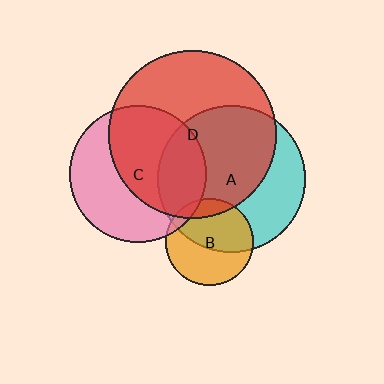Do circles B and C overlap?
Yes.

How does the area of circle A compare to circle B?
Approximately 2.8 times.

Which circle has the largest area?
Circle D (red).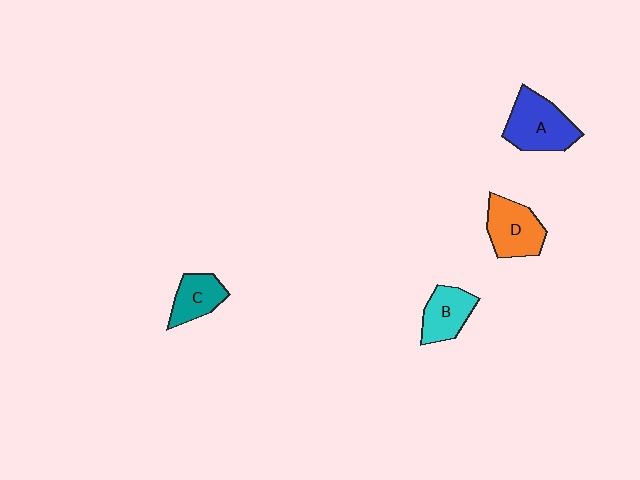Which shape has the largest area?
Shape A (blue).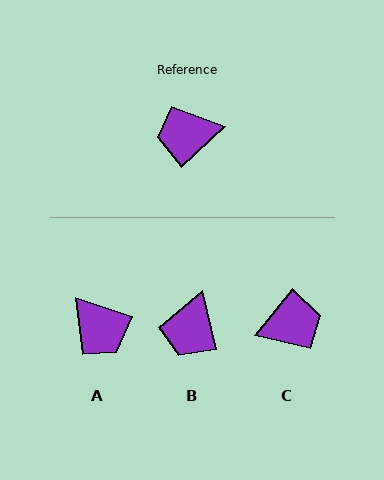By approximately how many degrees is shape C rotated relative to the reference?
Approximately 173 degrees clockwise.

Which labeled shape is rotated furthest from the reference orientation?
C, about 173 degrees away.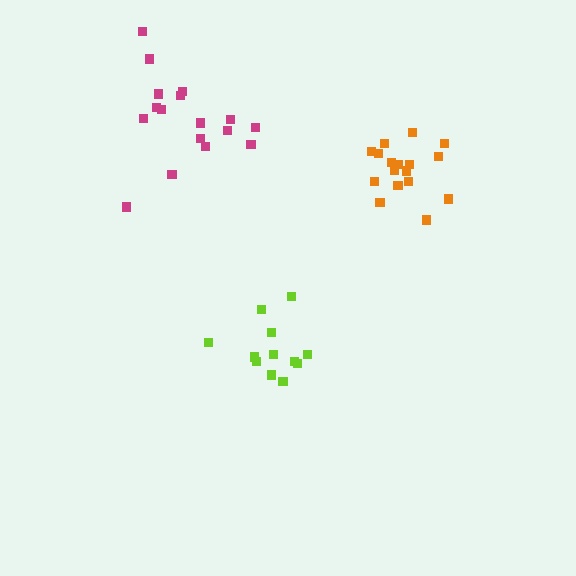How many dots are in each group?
Group 1: 12 dots, Group 2: 17 dots, Group 3: 17 dots (46 total).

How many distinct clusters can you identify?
There are 3 distinct clusters.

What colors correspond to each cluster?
The clusters are colored: lime, orange, magenta.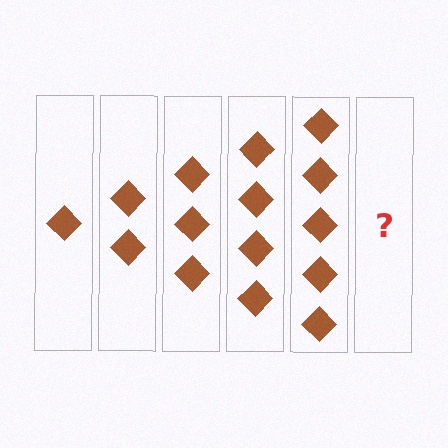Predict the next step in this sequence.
The next step is 6 diamonds.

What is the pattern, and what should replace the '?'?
The pattern is that each step adds one more diamond. The '?' should be 6 diamonds.